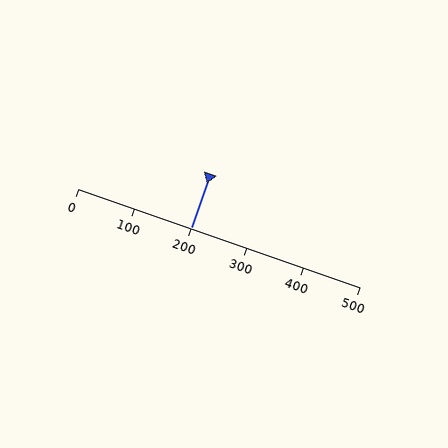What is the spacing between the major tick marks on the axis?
The major ticks are spaced 100 apart.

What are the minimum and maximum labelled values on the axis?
The axis runs from 0 to 500.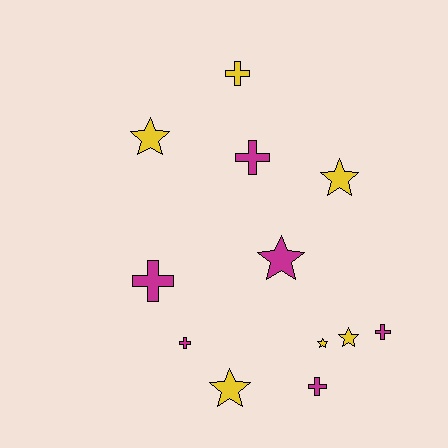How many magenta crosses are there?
There are 5 magenta crosses.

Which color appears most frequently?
Yellow, with 6 objects.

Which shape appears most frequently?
Cross, with 6 objects.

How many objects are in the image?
There are 12 objects.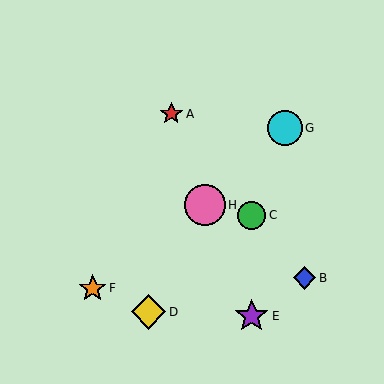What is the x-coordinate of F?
Object F is at x≈93.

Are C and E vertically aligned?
Yes, both are at x≈252.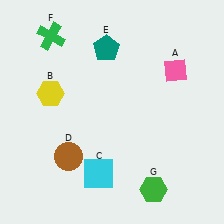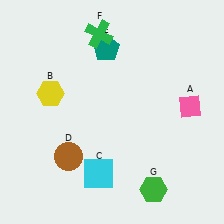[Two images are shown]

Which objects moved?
The objects that moved are: the pink diamond (A), the green cross (F).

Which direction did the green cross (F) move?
The green cross (F) moved right.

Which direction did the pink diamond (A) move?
The pink diamond (A) moved down.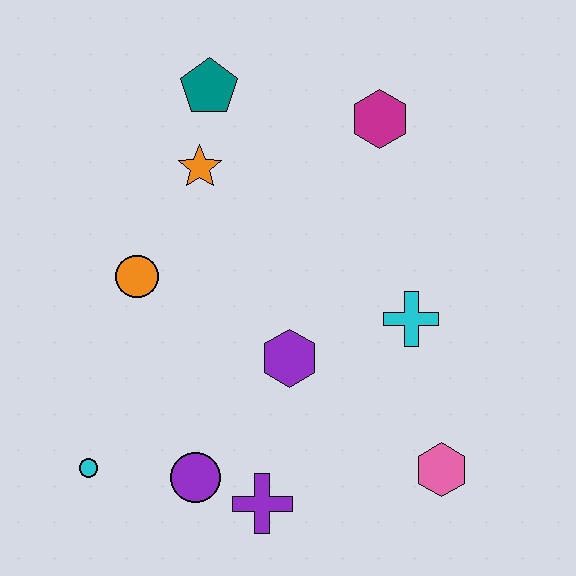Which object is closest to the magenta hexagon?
The teal pentagon is closest to the magenta hexagon.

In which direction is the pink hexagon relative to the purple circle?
The pink hexagon is to the right of the purple circle.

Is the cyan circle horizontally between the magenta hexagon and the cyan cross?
No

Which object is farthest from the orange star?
The pink hexagon is farthest from the orange star.